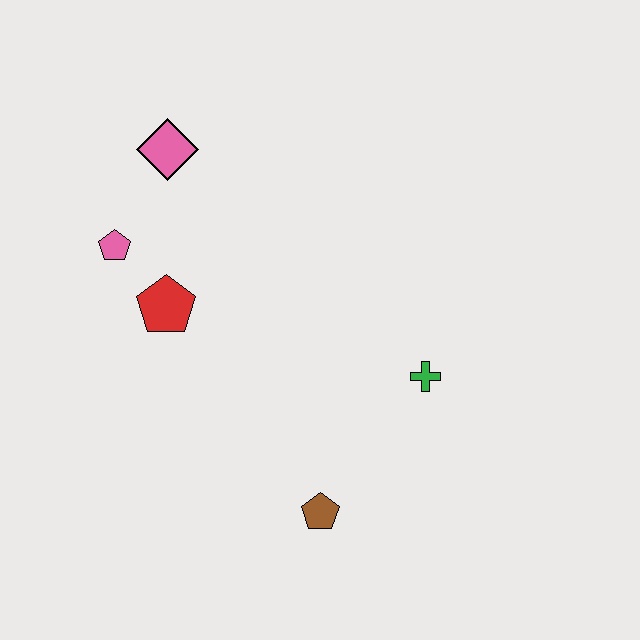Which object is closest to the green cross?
The brown pentagon is closest to the green cross.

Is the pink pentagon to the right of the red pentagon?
No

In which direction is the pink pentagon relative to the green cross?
The pink pentagon is to the left of the green cross.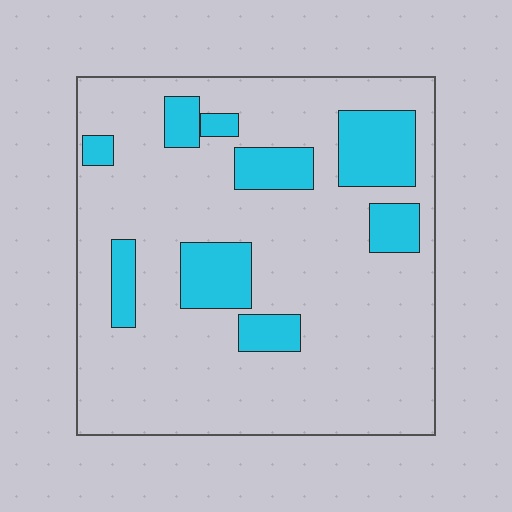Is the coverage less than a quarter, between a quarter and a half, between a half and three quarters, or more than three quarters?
Less than a quarter.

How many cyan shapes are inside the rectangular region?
9.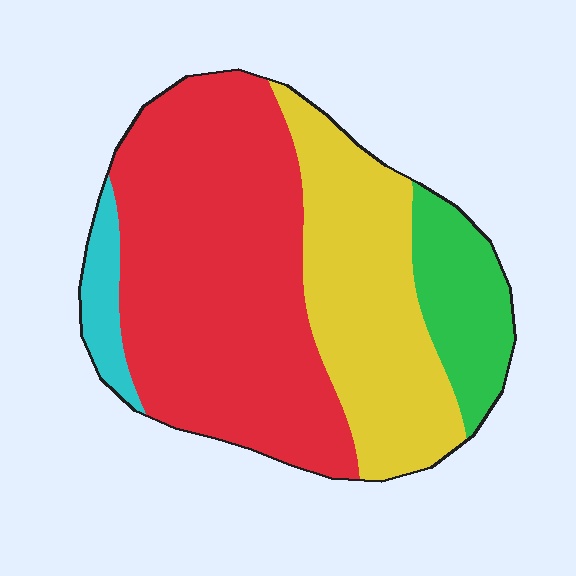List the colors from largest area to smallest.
From largest to smallest: red, yellow, green, cyan.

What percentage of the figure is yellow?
Yellow takes up between a quarter and a half of the figure.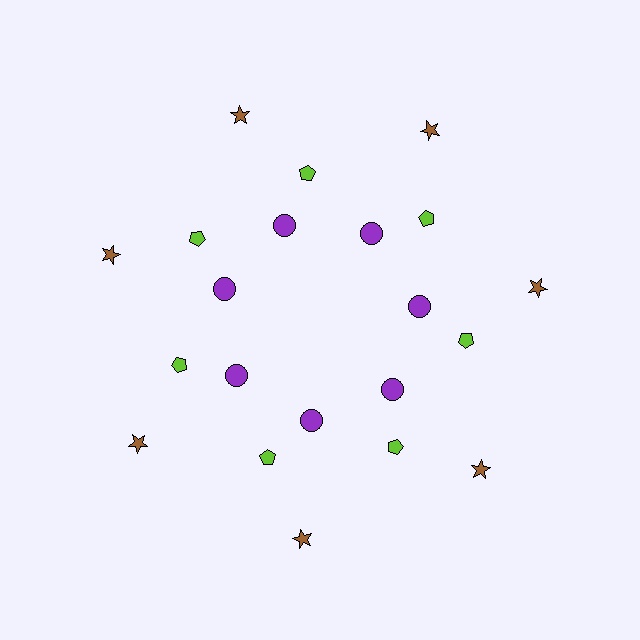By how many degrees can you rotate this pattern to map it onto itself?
The pattern maps onto itself every 51 degrees of rotation.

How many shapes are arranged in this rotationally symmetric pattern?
There are 21 shapes, arranged in 7 groups of 3.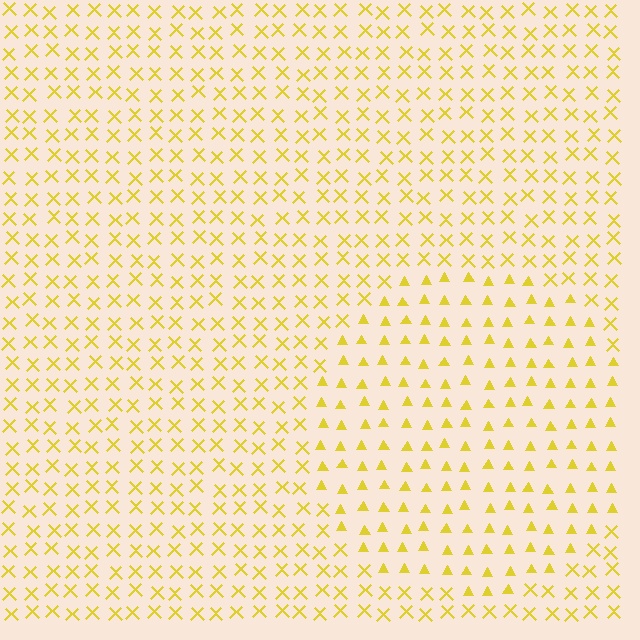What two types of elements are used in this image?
The image uses triangles inside the circle region and X marks outside it.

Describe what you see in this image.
The image is filled with small yellow elements arranged in a uniform grid. A circle-shaped region contains triangles, while the surrounding area contains X marks. The boundary is defined purely by the change in element shape.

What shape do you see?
I see a circle.